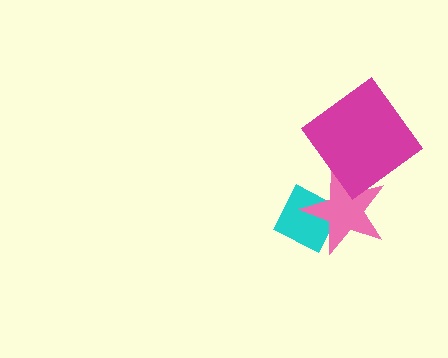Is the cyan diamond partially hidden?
Yes, it is partially covered by another shape.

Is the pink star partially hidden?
Yes, it is partially covered by another shape.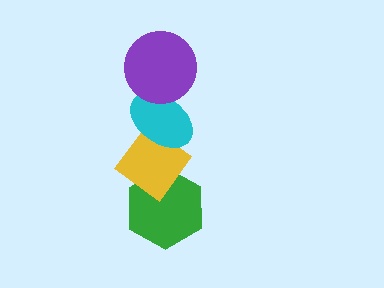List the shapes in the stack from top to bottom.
From top to bottom: the purple circle, the cyan ellipse, the yellow diamond, the green hexagon.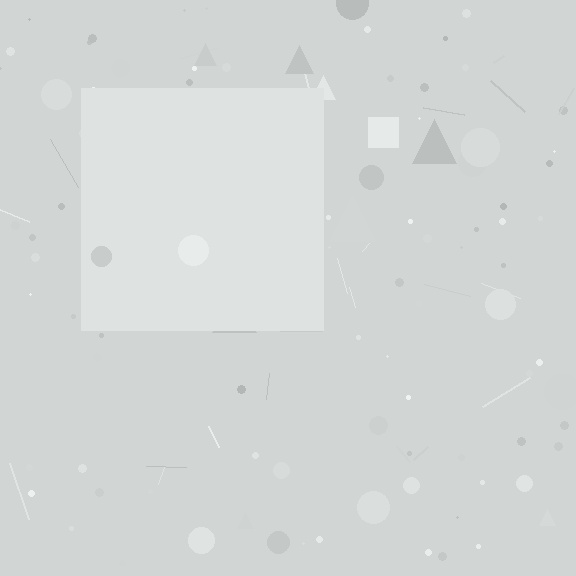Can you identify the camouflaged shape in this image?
The camouflaged shape is a square.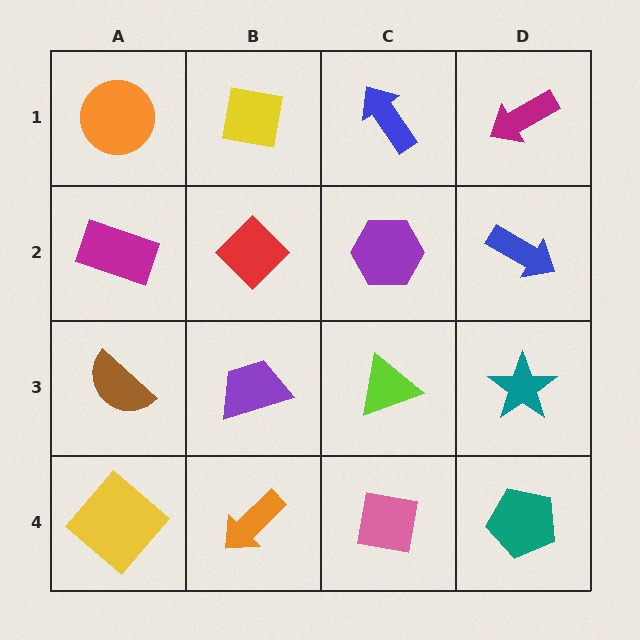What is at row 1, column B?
A yellow square.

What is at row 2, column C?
A purple hexagon.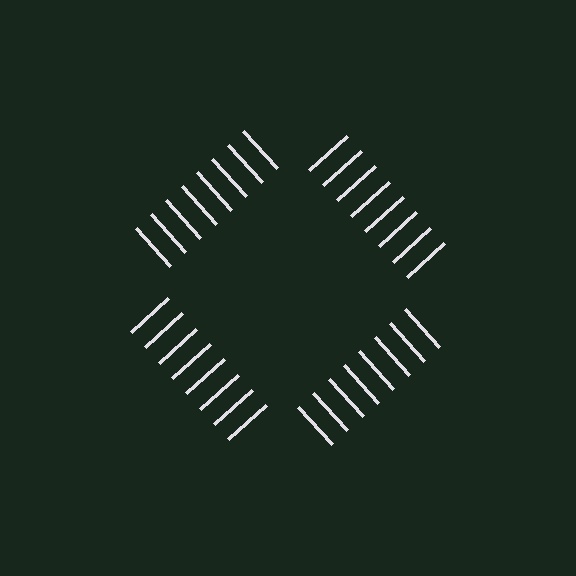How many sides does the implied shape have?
4 sides — the line-ends trace a square.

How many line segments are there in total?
32 — 8 along each of the 4 edges.